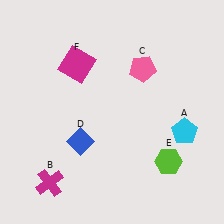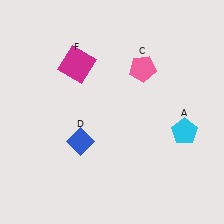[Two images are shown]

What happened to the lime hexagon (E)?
The lime hexagon (E) was removed in Image 2. It was in the bottom-right area of Image 1.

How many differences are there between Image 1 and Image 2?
There are 2 differences between the two images.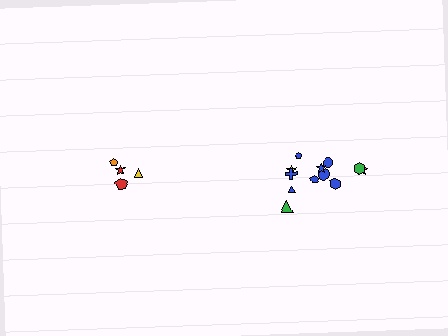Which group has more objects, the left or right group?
The right group.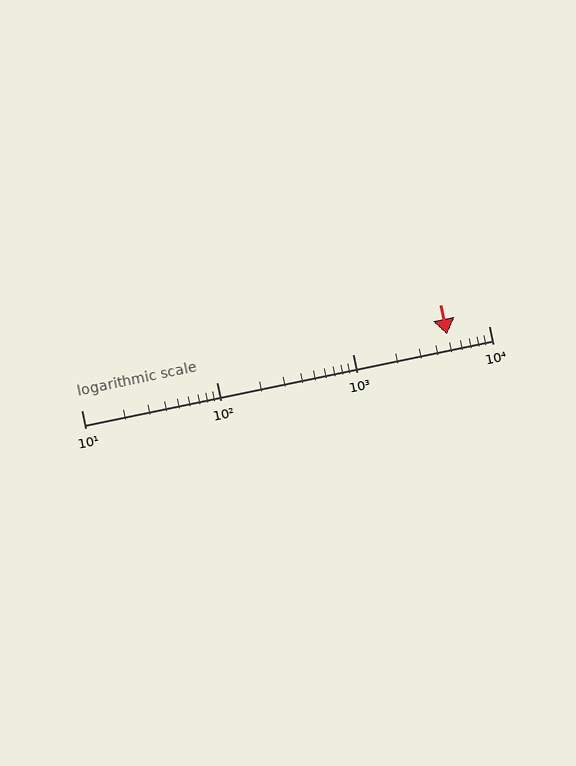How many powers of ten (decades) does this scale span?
The scale spans 3 decades, from 10 to 10000.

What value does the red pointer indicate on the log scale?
The pointer indicates approximately 4900.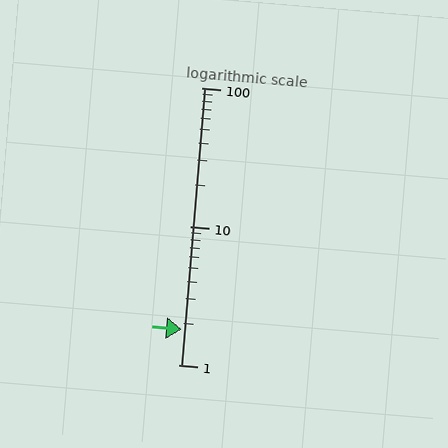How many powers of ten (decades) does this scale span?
The scale spans 2 decades, from 1 to 100.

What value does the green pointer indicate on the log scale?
The pointer indicates approximately 1.8.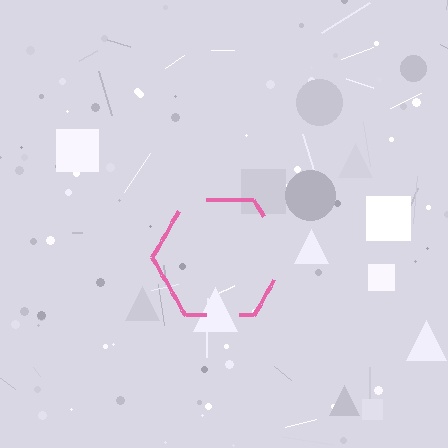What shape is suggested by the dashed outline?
The dashed outline suggests a hexagon.